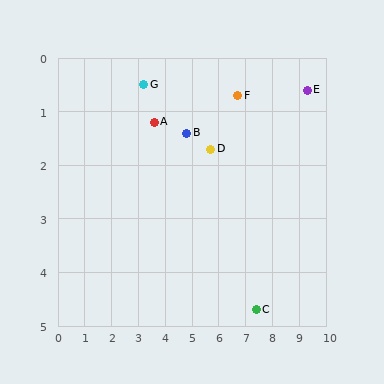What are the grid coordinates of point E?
Point E is at approximately (9.3, 0.6).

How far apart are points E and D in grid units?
Points E and D are about 3.8 grid units apart.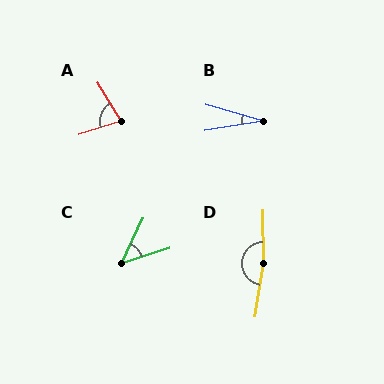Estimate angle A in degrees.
Approximately 77 degrees.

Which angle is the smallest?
B, at approximately 25 degrees.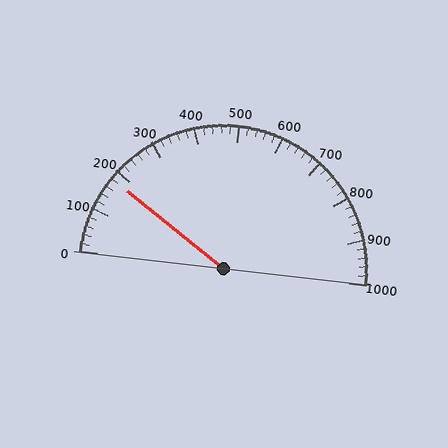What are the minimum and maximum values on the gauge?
The gauge ranges from 0 to 1000.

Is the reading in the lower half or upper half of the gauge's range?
The reading is in the lower half of the range (0 to 1000).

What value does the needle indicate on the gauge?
The needle indicates approximately 180.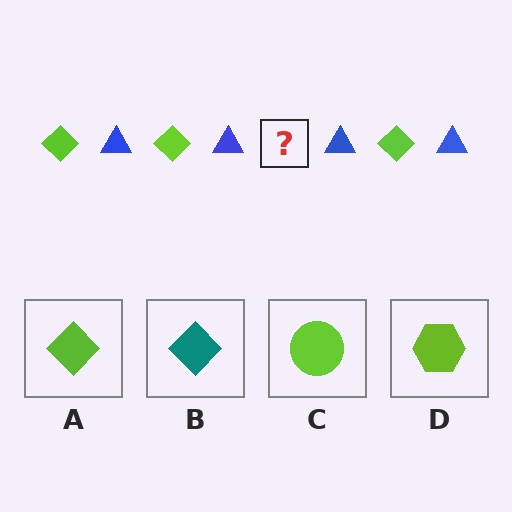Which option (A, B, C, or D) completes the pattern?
A.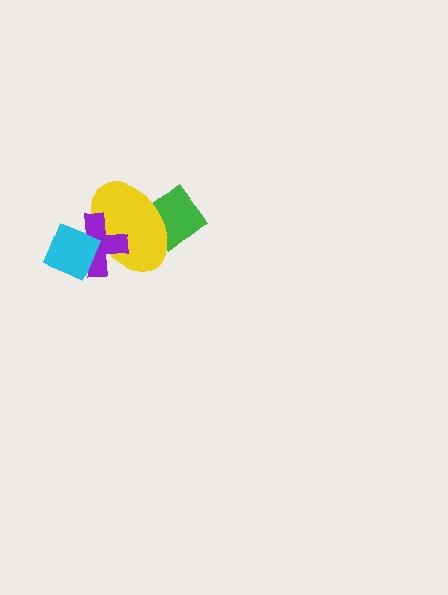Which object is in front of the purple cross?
The cyan diamond is in front of the purple cross.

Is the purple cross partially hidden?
Yes, it is partially covered by another shape.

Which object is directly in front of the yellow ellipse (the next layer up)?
The purple cross is directly in front of the yellow ellipse.